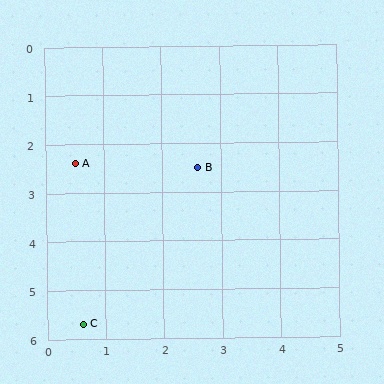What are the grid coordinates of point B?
Point B is at approximately (2.6, 2.5).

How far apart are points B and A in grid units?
Points B and A are about 2.1 grid units apart.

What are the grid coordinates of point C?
Point C is at approximately (0.6, 5.7).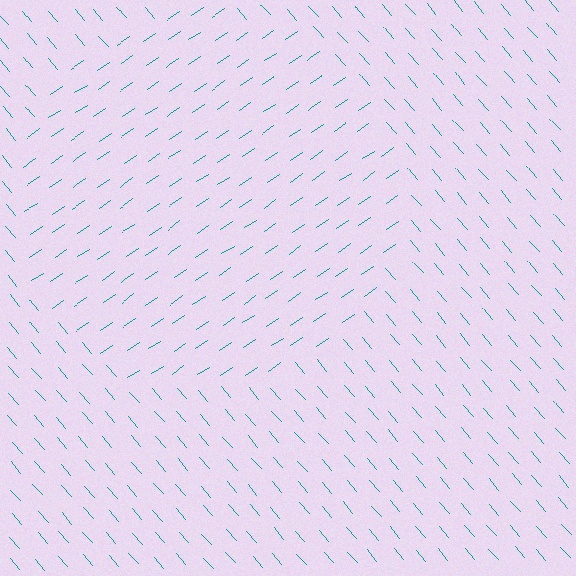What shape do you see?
I see a circle.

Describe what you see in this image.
The image is filled with small teal line segments. A circle region in the image has lines oriented differently from the surrounding lines, creating a visible texture boundary.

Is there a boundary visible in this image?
Yes, there is a texture boundary formed by a change in line orientation.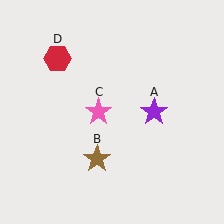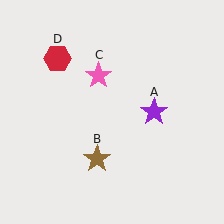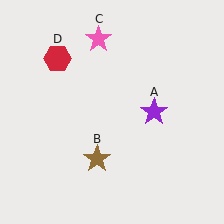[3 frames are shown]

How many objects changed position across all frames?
1 object changed position: pink star (object C).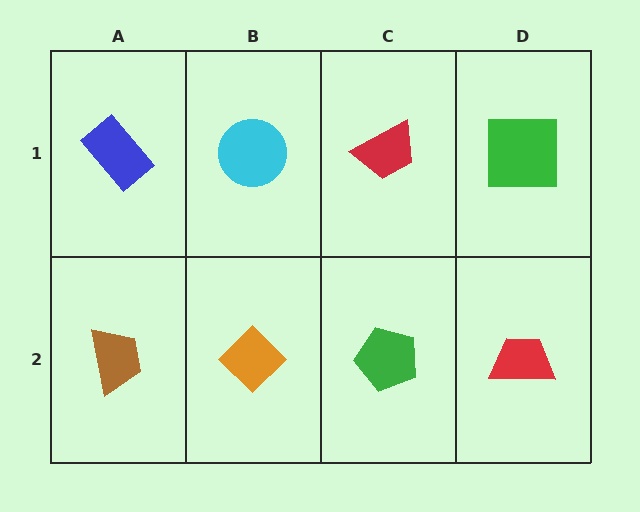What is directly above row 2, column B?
A cyan circle.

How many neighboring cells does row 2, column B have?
3.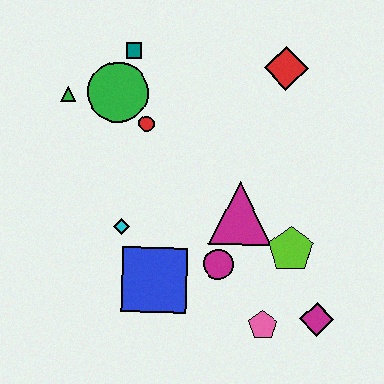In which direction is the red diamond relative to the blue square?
The red diamond is above the blue square.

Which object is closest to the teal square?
The green circle is closest to the teal square.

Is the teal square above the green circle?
Yes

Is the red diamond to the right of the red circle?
Yes